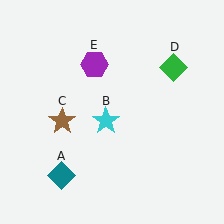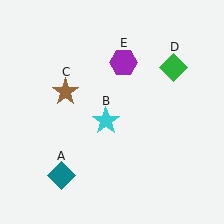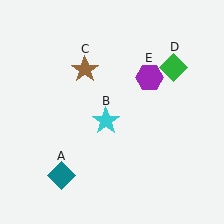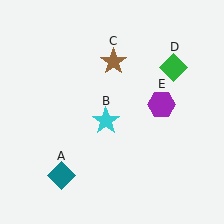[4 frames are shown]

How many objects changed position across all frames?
2 objects changed position: brown star (object C), purple hexagon (object E).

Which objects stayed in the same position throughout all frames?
Teal diamond (object A) and cyan star (object B) and green diamond (object D) remained stationary.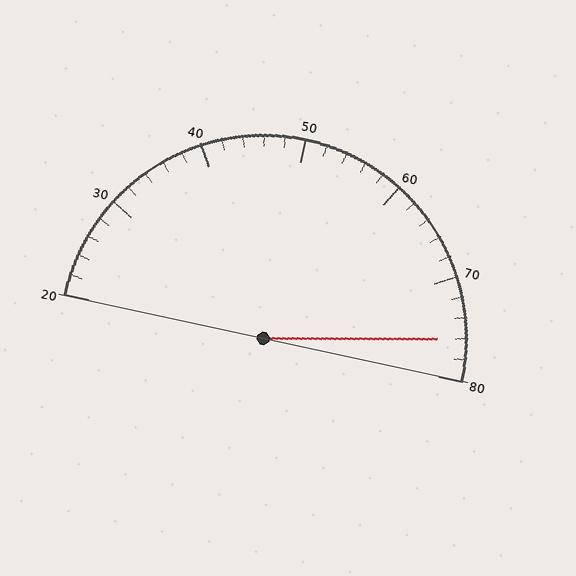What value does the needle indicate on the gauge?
The needle indicates approximately 76.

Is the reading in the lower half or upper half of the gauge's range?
The reading is in the upper half of the range (20 to 80).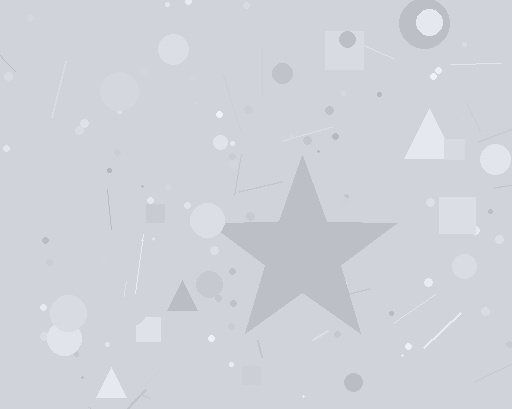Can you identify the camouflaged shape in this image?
The camouflaged shape is a star.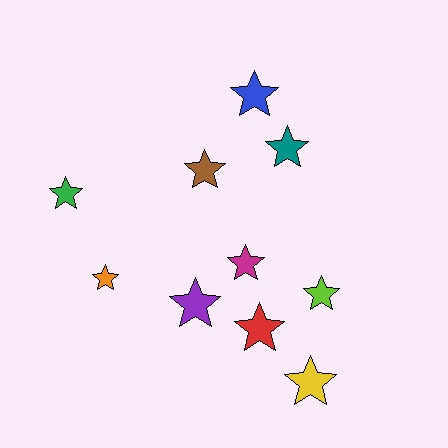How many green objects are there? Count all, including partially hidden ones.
There is 1 green object.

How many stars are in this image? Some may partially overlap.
There are 10 stars.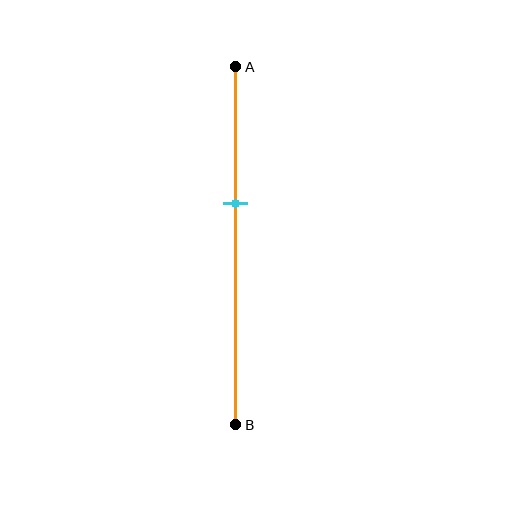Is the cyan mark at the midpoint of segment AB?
No, the mark is at about 40% from A, not at the 50% midpoint.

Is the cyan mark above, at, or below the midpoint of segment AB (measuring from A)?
The cyan mark is above the midpoint of segment AB.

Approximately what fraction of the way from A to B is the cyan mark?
The cyan mark is approximately 40% of the way from A to B.